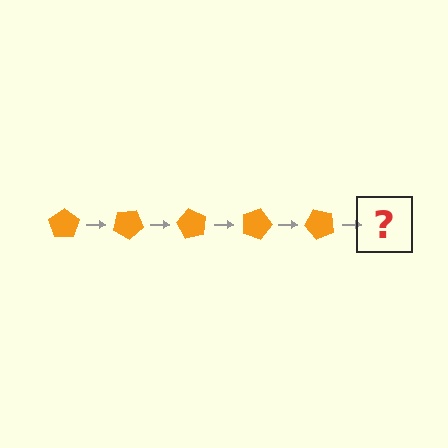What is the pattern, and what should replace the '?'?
The pattern is that the pentagon rotates 30 degrees each step. The '?' should be an orange pentagon rotated 150 degrees.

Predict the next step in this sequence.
The next step is an orange pentagon rotated 150 degrees.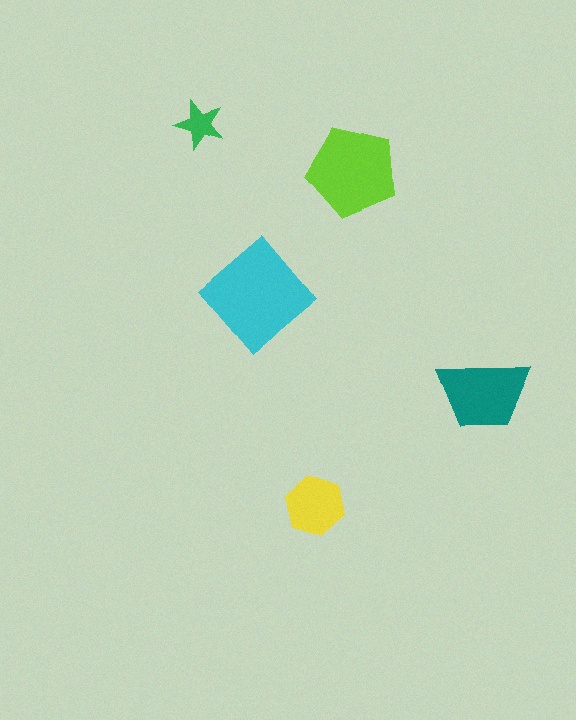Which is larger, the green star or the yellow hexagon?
The yellow hexagon.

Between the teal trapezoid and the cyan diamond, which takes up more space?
The cyan diamond.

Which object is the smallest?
The green star.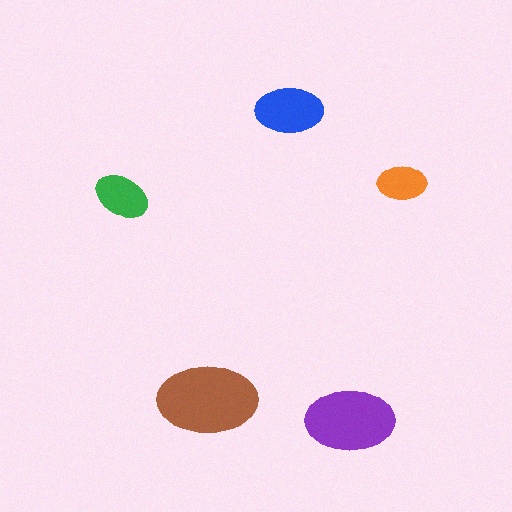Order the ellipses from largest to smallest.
the brown one, the purple one, the blue one, the green one, the orange one.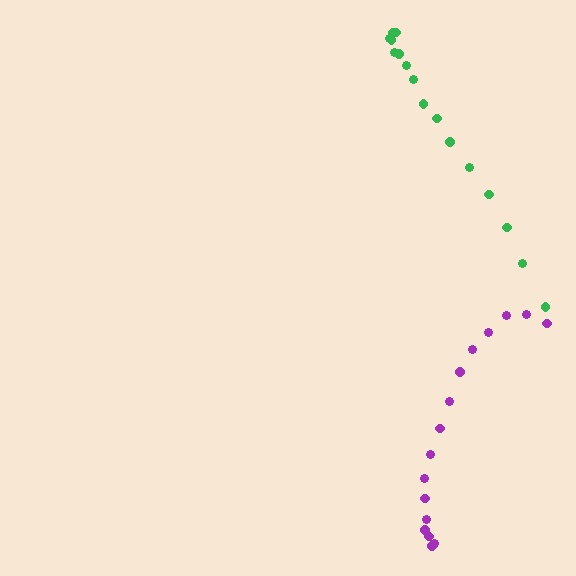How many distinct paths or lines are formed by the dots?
There are 2 distinct paths.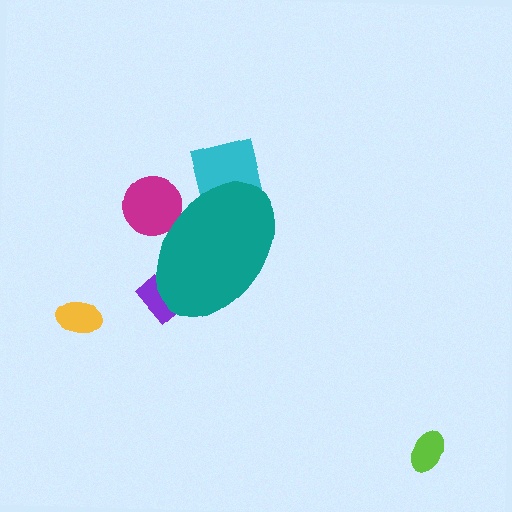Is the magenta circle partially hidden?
Yes, the magenta circle is partially hidden behind the teal ellipse.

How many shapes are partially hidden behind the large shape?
3 shapes are partially hidden.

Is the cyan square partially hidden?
Yes, the cyan square is partially hidden behind the teal ellipse.